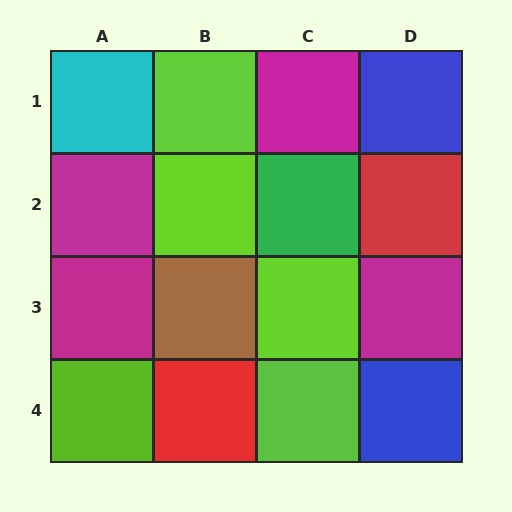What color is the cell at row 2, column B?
Lime.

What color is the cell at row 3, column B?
Brown.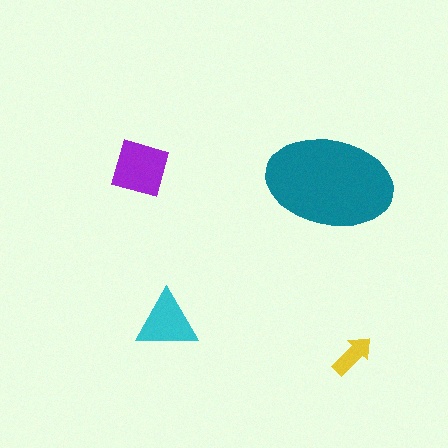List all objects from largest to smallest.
The teal ellipse, the purple square, the cyan triangle, the yellow arrow.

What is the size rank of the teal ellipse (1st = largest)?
1st.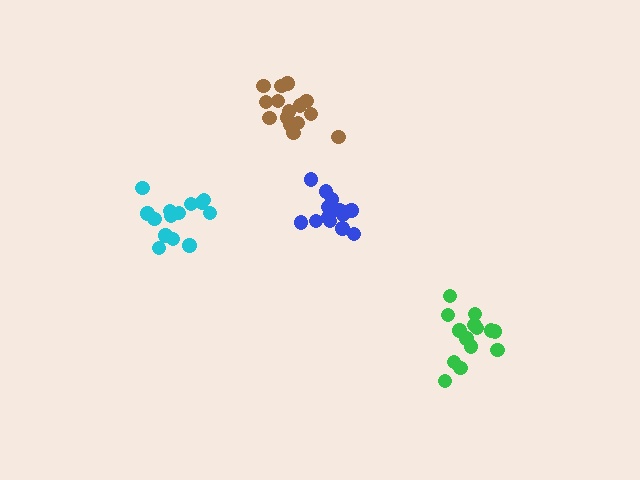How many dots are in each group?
Group 1: 15 dots, Group 2: 16 dots, Group 3: 14 dots, Group 4: 14 dots (59 total).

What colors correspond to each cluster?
The clusters are colored: blue, brown, cyan, green.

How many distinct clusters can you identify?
There are 4 distinct clusters.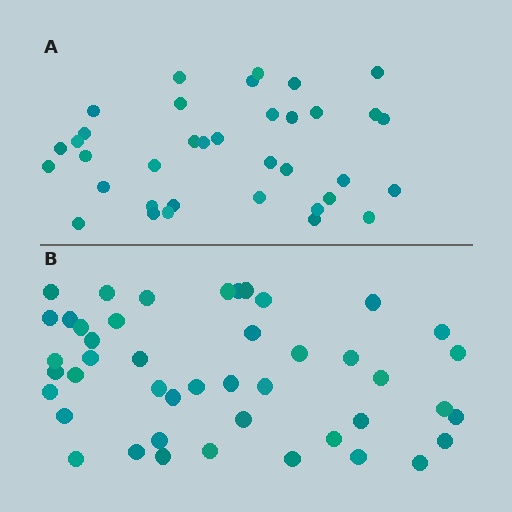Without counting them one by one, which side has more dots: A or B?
Region B (the bottom region) has more dots.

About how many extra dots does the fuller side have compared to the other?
Region B has roughly 8 or so more dots than region A.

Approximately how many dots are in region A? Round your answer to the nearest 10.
About 40 dots. (The exact count is 36, which rounds to 40.)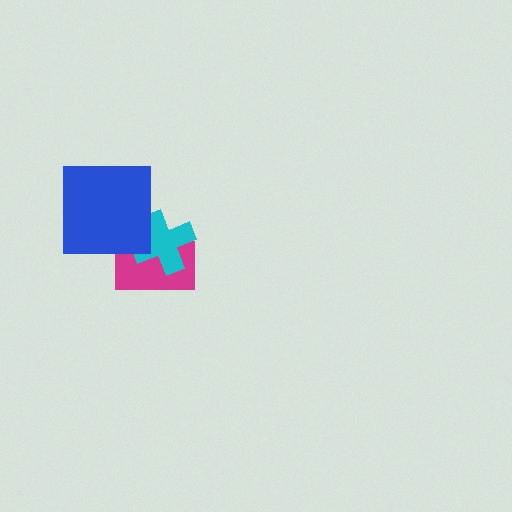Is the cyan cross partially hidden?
Yes, it is partially covered by another shape.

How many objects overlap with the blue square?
2 objects overlap with the blue square.